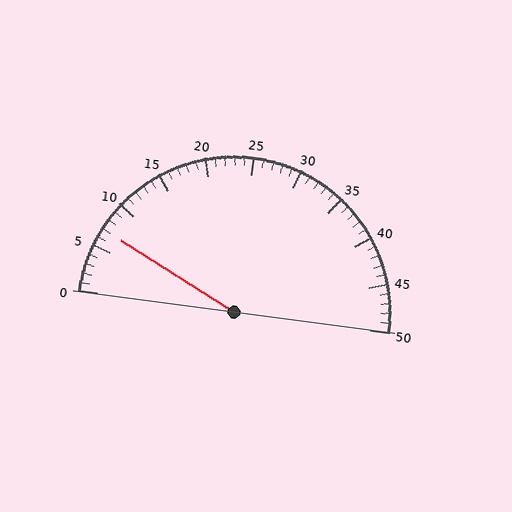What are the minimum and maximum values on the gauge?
The gauge ranges from 0 to 50.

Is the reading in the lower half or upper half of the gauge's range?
The reading is in the lower half of the range (0 to 50).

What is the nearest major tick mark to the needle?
The nearest major tick mark is 5.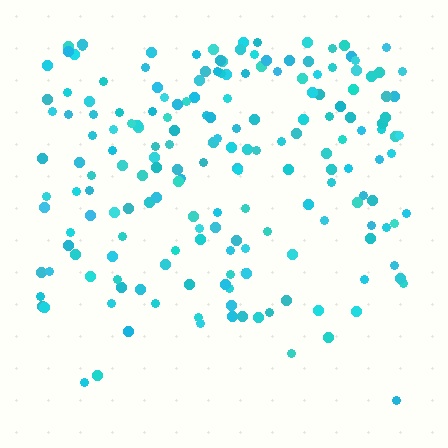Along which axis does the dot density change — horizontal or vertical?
Vertical.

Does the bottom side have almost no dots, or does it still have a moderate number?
Still a moderate number, just noticeably fewer than the top.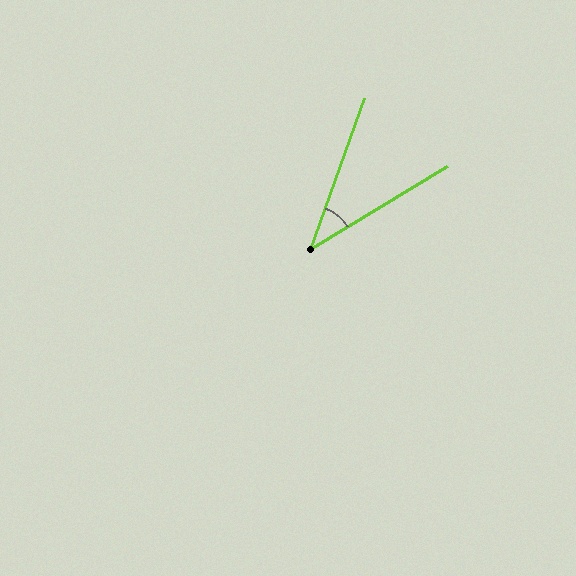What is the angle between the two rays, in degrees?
Approximately 39 degrees.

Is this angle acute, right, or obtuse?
It is acute.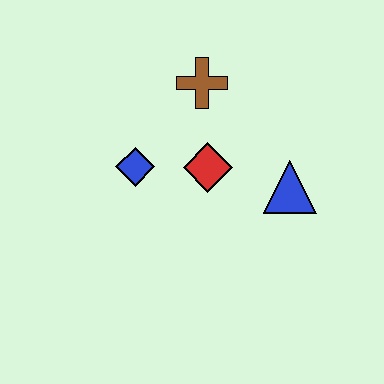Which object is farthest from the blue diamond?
The blue triangle is farthest from the blue diamond.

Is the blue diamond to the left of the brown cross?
Yes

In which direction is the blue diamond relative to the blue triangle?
The blue diamond is to the left of the blue triangle.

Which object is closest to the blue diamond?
The red diamond is closest to the blue diamond.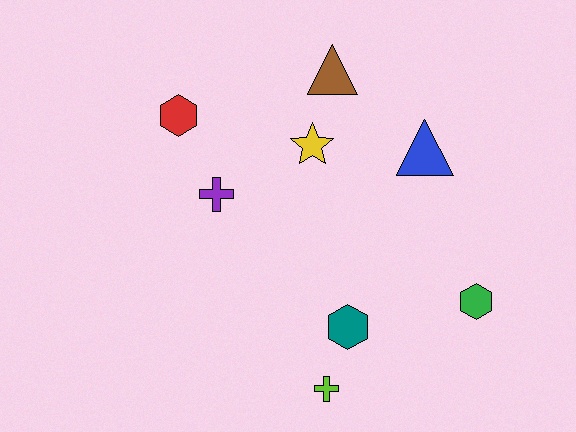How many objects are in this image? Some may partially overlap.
There are 8 objects.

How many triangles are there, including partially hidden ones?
There are 2 triangles.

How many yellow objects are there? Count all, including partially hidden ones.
There is 1 yellow object.